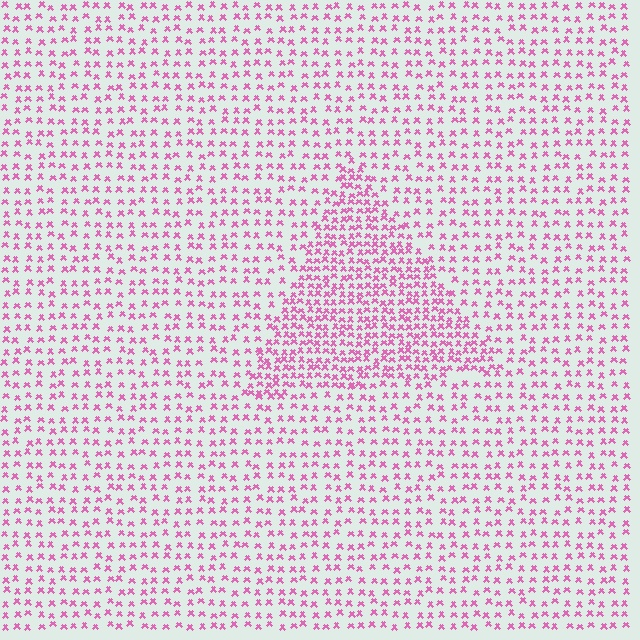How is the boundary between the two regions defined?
The boundary is defined by a change in element density (approximately 1.9x ratio). All elements are the same color, size, and shape.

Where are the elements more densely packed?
The elements are more densely packed inside the triangle boundary.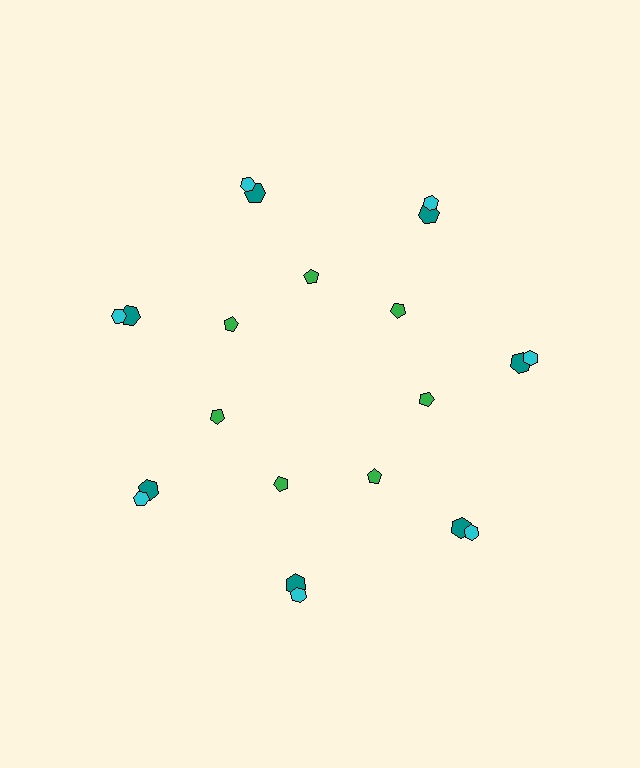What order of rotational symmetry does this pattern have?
This pattern has 7-fold rotational symmetry.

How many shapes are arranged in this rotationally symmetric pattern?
There are 21 shapes, arranged in 7 groups of 3.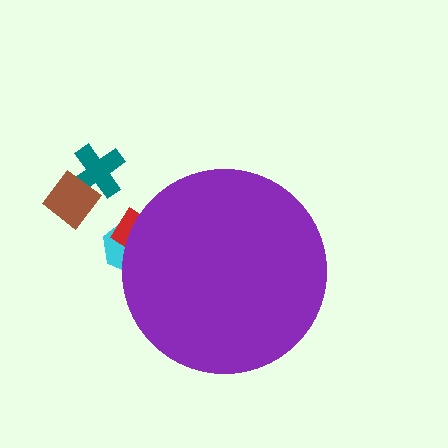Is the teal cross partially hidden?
No, the teal cross is fully visible.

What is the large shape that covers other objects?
A purple circle.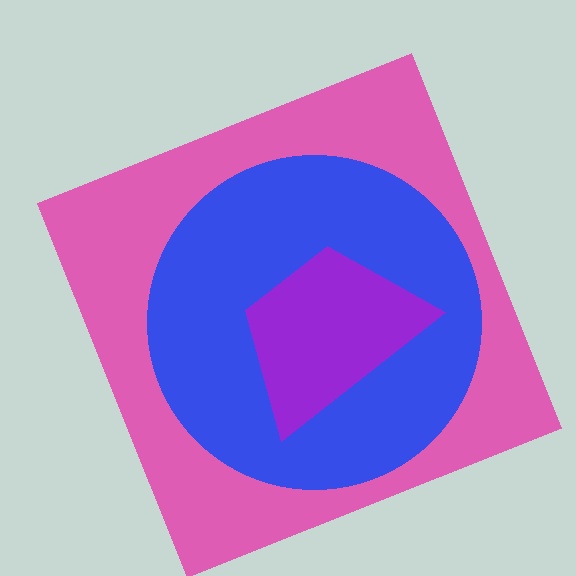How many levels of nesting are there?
3.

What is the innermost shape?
The purple trapezoid.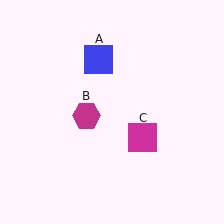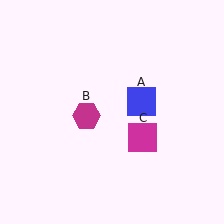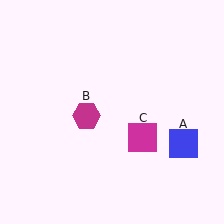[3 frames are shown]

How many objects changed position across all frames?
1 object changed position: blue square (object A).